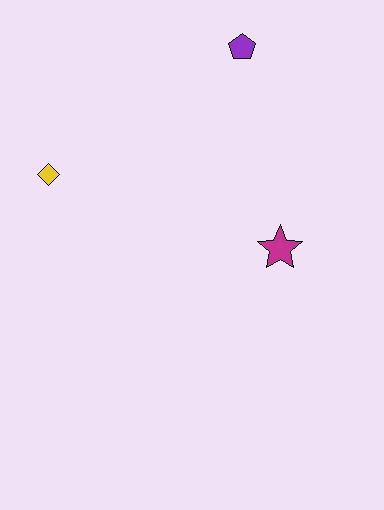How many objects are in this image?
There are 3 objects.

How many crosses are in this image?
There are no crosses.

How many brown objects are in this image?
There are no brown objects.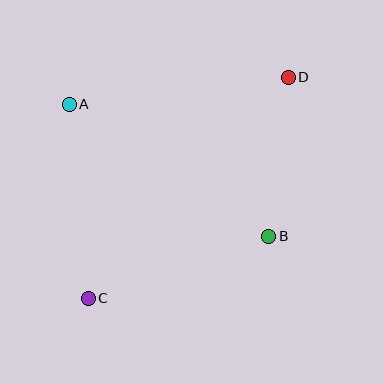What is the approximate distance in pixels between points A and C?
The distance between A and C is approximately 195 pixels.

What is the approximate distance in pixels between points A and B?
The distance between A and B is approximately 239 pixels.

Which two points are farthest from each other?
Points C and D are farthest from each other.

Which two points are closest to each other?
Points B and D are closest to each other.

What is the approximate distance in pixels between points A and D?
The distance between A and D is approximately 221 pixels.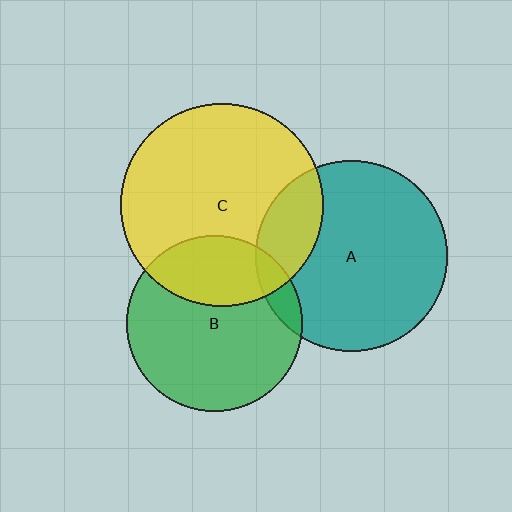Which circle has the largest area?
Circle C (yellow).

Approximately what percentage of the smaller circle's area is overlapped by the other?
Approximately 30%.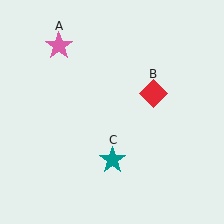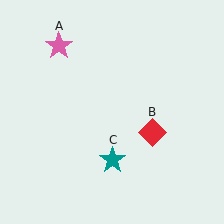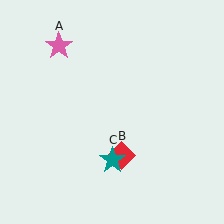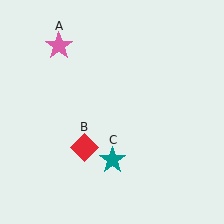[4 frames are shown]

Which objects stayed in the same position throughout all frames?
Pink star (object A) and teal star (object C) remained stationary.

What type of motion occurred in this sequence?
The red diamond (object B) rotated clockwise around the center of the scene.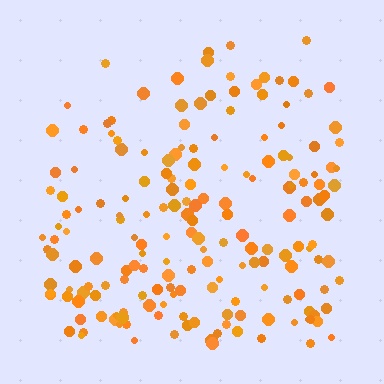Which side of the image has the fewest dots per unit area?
The top.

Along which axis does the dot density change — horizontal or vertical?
Vertical.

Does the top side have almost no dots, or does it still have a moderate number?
Still a moderate number, just noticeably fewer than the bottom.